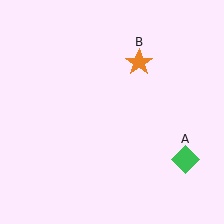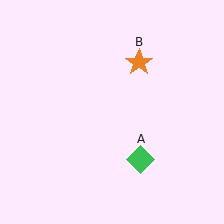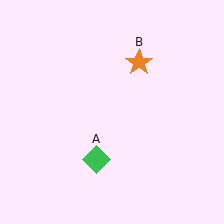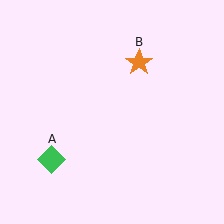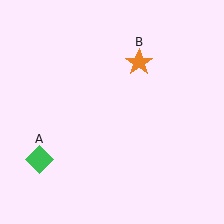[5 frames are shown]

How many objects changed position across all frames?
1 object changed position: green diamond (object A).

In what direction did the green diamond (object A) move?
The green diamond (object A) moved left.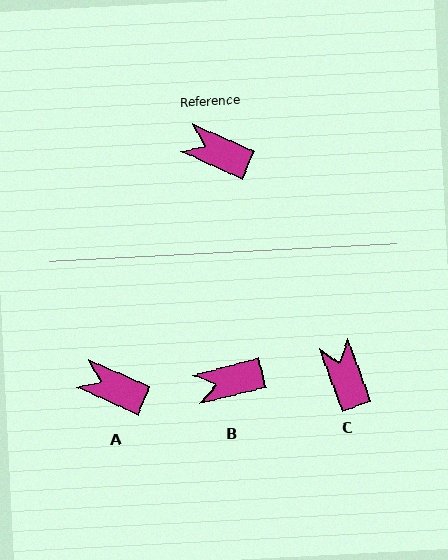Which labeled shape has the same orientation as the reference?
A.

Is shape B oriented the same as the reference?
No, it is off by about 38 degrees.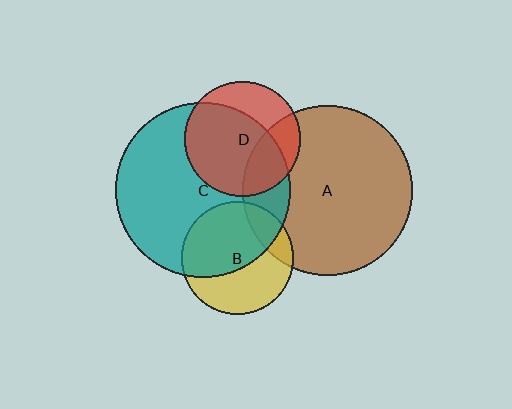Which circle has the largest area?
Circle C (teal).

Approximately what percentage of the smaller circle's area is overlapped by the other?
Approximately 55%.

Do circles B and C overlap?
Yes.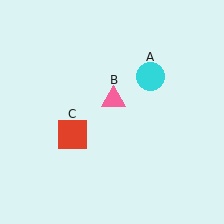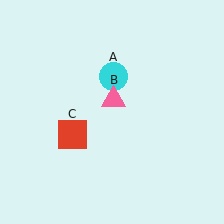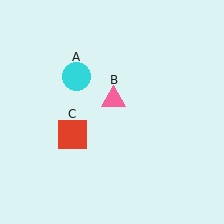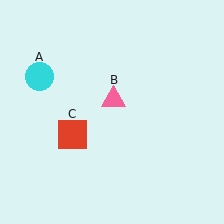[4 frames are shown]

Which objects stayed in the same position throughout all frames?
Pink triangle (object B) and red square (object C) remained stationary.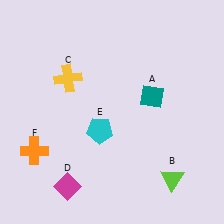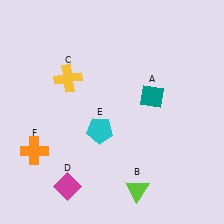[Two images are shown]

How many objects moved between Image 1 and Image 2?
1 object moved between the two images.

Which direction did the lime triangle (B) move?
The lime triangle (B) moved left.